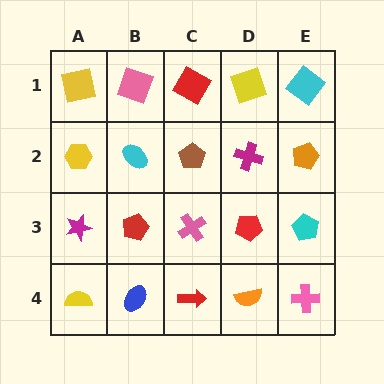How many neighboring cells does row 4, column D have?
3.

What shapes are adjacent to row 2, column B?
A pink square (row 1, column B), a red pentagon (row 3, column B), a yellow hexagon (row 2, column A), a brown pentagon (row 2, column C).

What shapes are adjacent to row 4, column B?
A red pentagon (row 3, column B), a yellow semicircle (row 4, column A), a red arrow (row 4, column C).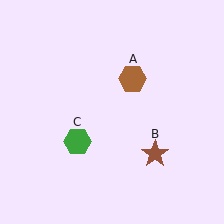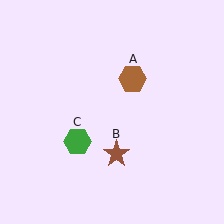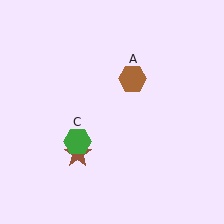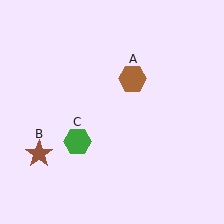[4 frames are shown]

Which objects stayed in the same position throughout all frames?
Brown hexagon (object A) and green hexagon (object C) remained stationary.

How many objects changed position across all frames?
1 object changed position: brown star (object B).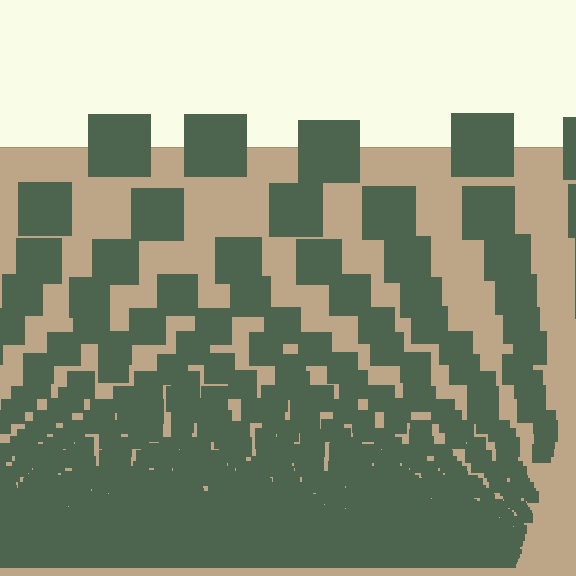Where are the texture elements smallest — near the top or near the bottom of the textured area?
Near the bottom.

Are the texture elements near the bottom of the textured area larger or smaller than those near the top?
Smaller. The gradient is inverted — elements near the bottom are smaller and denser.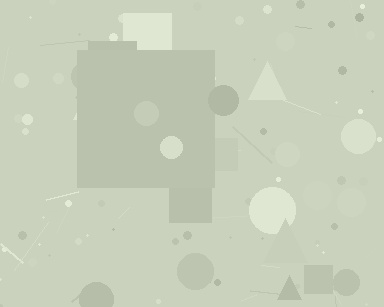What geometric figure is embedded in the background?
A square is embedded in the background.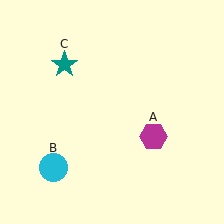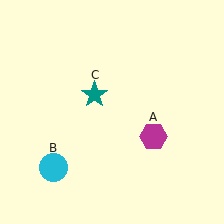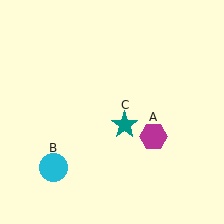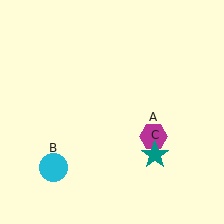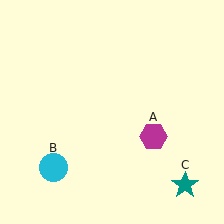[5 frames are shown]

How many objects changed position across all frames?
1 object changed position: teal star (object C).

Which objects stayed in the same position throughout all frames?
Magenta hexagon (object A) and cyan circle (object B) remained stationary.